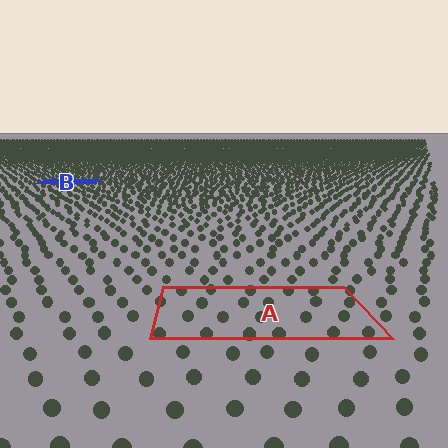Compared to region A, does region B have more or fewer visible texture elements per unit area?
Region B has more texture elements per unit area — they are packed more densely because it is farther away.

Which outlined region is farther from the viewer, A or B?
Region B is farther from the viewer — the texture elements inside it appear smaller and more densely packed.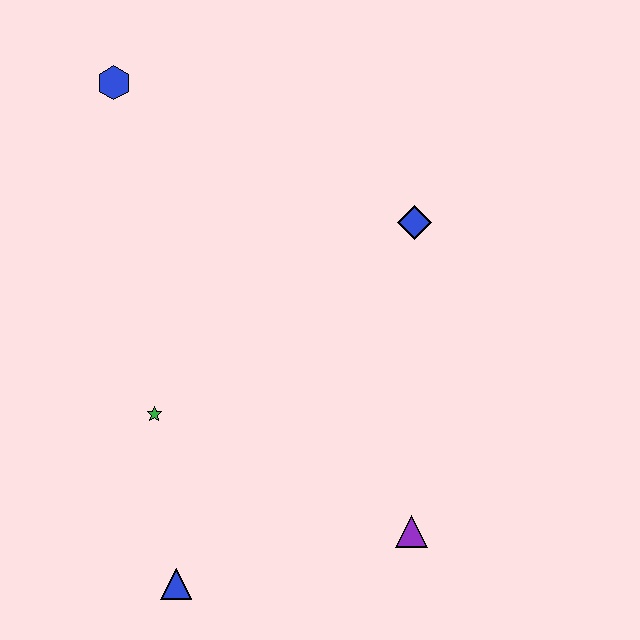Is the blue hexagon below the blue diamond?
No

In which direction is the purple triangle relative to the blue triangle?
The purple triangle is to the right of the blue triangle.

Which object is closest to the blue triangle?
The green star is closest to the blue triangle.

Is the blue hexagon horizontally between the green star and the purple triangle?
No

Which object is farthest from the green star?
The blue hexagon is farthest from the green star.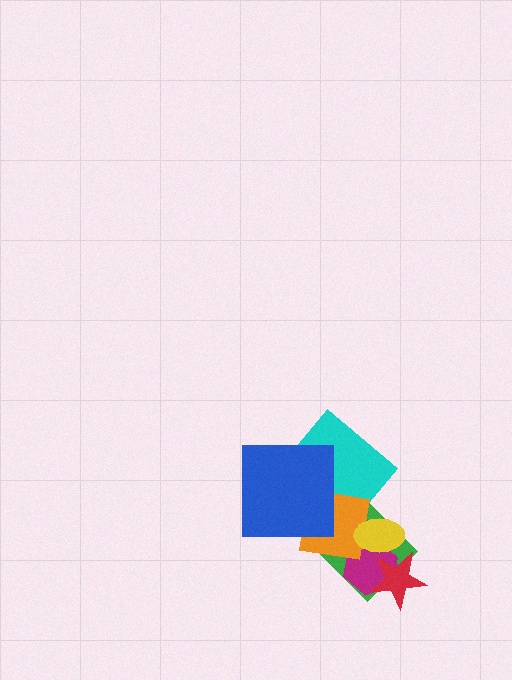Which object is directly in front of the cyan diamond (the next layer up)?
The orange square is directly in front of the cyan diamond.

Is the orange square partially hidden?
Yes, it is partially covered by another shape.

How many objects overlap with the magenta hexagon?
4 objects overlap with the magenta hexagon.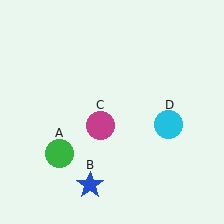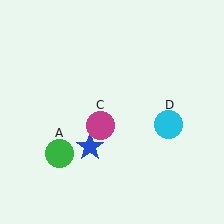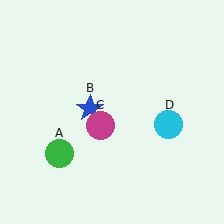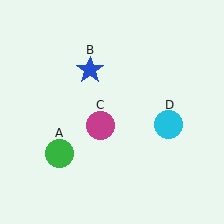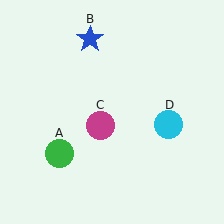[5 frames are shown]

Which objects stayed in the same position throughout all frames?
Green circle (object A) and magenta circle (object C) and cyan circle (object D) remained stationary.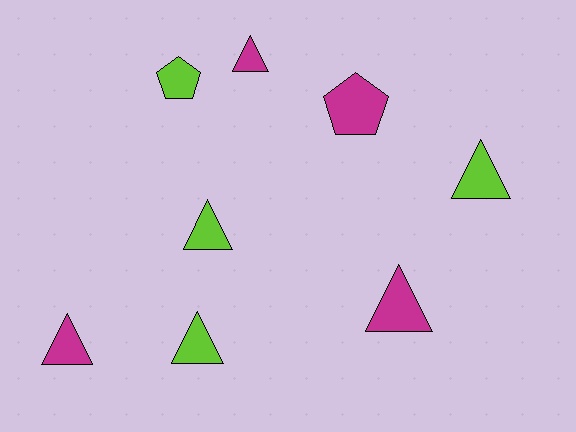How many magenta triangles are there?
There are 3 magenta triangles.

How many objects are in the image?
There are 8 objects.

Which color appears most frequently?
Magenta, with 4 objects.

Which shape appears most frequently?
Triangle, with 6 objects.